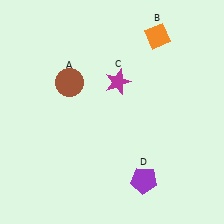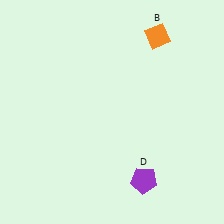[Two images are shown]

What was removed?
The magenta star (C), the brown circle (A) were removed in Image 2.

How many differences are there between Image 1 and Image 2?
There are 2 differences between the two images.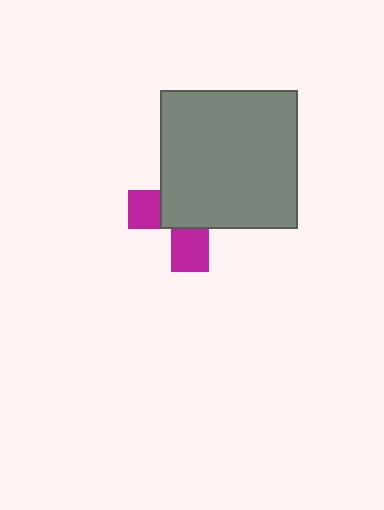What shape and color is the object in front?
The object in front is a gray square.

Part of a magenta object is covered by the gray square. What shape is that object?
It is a cross.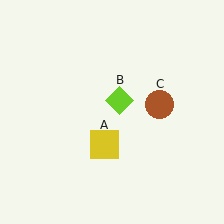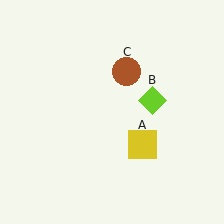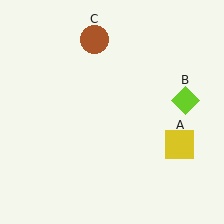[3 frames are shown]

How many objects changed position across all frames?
3 objects changed position: yellow square (object A), lime diamond (object B), brown circle (object C).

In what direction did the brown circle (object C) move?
The brown circle (object C) moved up and to the left.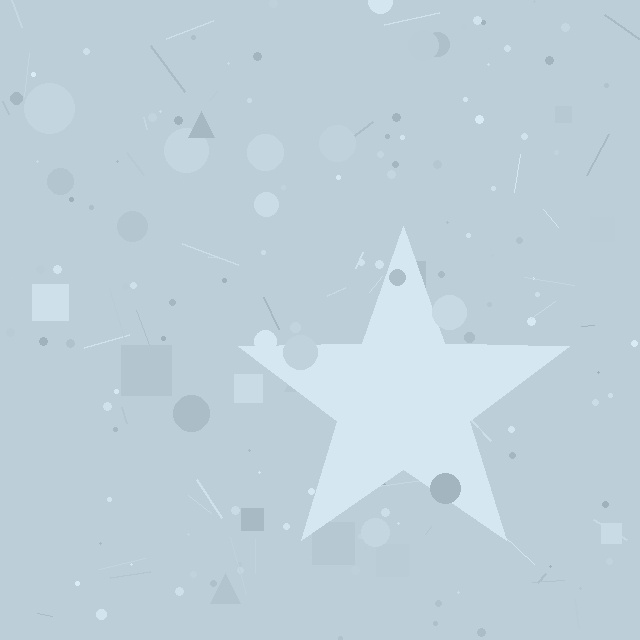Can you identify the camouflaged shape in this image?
The camouflaged shape is a star.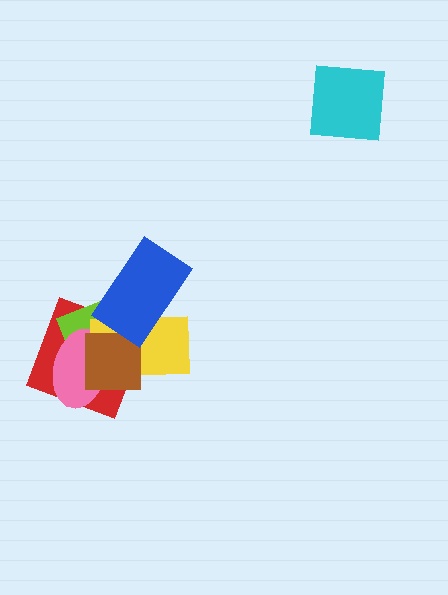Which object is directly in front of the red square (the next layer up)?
The lime diamond is directly in front of the red square.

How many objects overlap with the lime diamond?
5 objects overlap with the lime diamond.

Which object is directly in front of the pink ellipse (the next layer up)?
The yellow rectangle is directly in front of the pink ellipse.